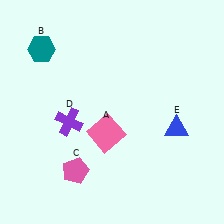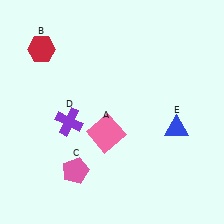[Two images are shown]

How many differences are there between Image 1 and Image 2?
There is 1 difference between the two images.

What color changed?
The hexagon (B) changed from teal in Image 1 to red in Image 2.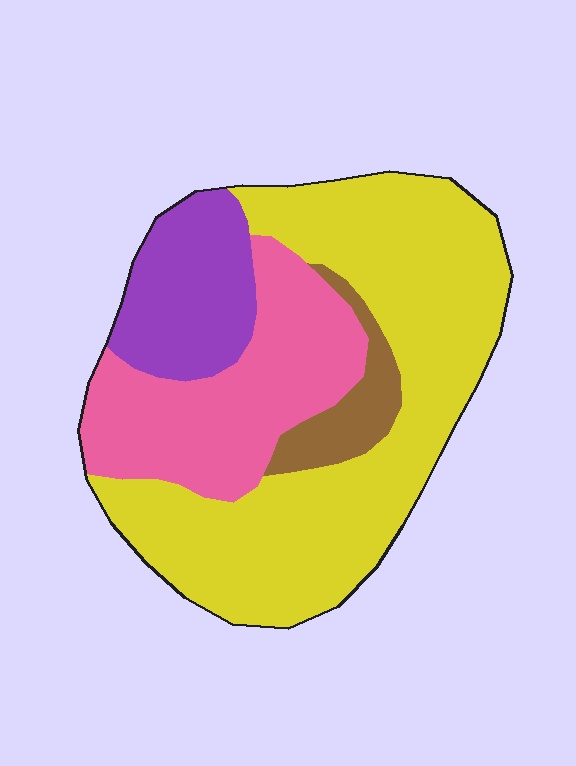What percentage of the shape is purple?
Purple takes up less than a quarter of the shape.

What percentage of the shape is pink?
Pink takes up about one quarter (1/4) of the shape.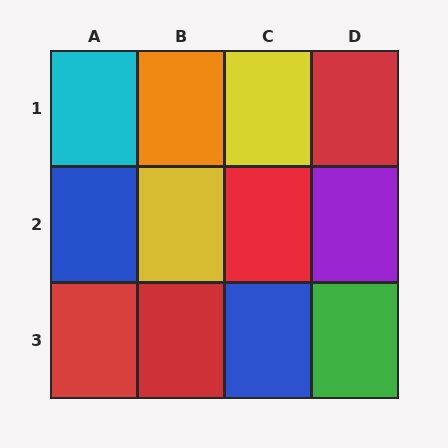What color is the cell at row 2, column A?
Blue.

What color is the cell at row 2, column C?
Red.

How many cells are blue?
2 cells are blue.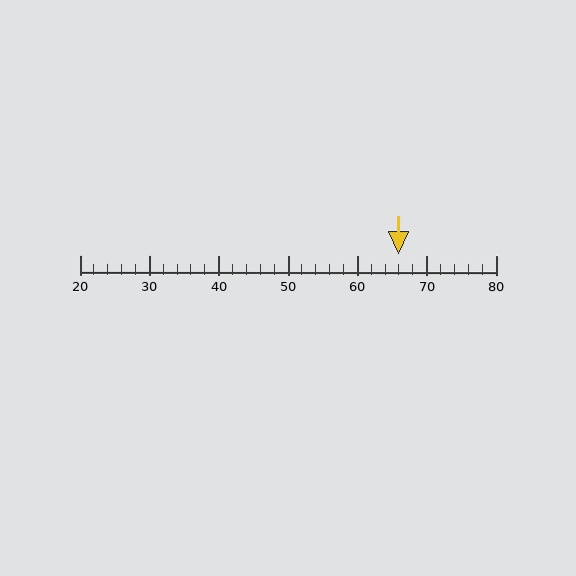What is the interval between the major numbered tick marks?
The major tick marks are spaced 10 units apart.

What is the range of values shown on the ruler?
The ruler shows values from 20 to 80.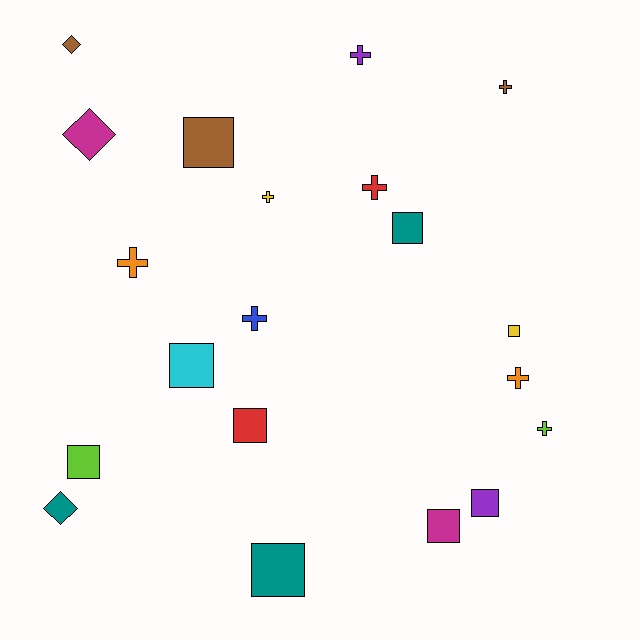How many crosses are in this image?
There are 8 crosses.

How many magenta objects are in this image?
There are 2 magenta objects.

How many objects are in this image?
There are 20 objects.